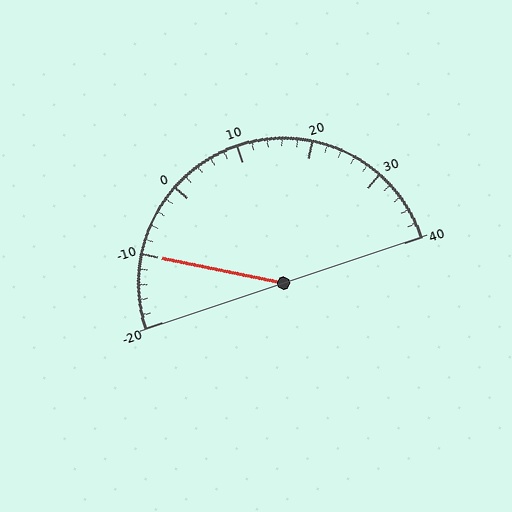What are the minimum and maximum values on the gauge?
The gauge ranges from -20 to 40.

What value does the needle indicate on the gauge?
The needle indicates approximately -10.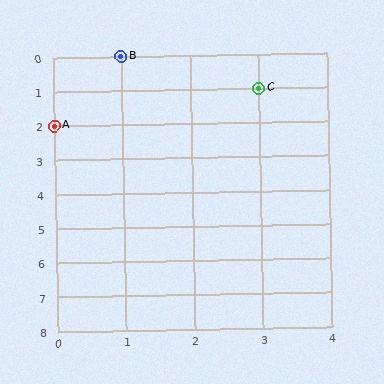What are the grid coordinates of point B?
Point B is at grid coordinates (1, 0).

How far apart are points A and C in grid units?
Points A and C are 3 columns and 1 row apart (about 3.2 grid units diagonally).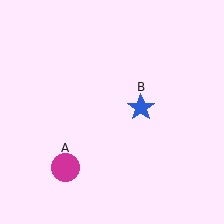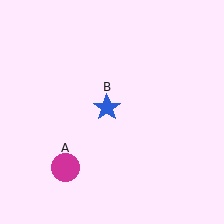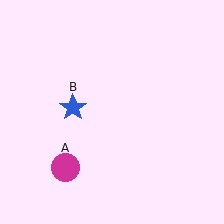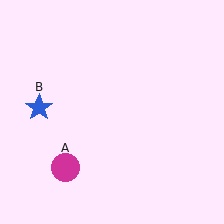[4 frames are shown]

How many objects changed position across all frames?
1 object changed position: blue star (object B).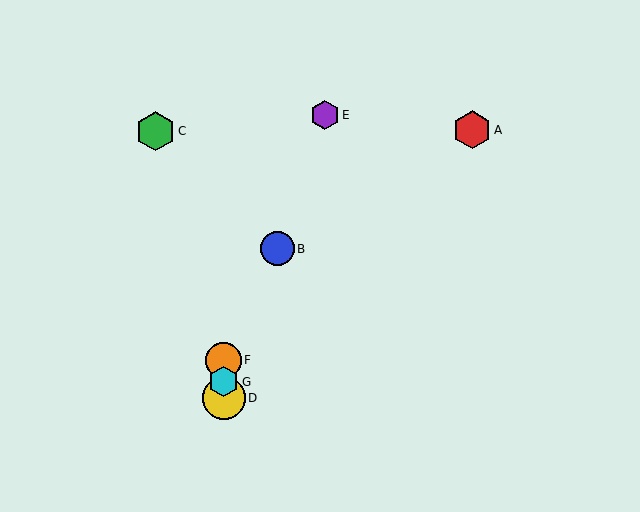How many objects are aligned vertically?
3 objects (D, F, G) are aligned vertically.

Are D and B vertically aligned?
No, D is at x≈224 and B is at x≈278.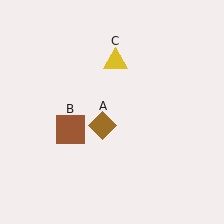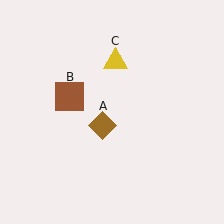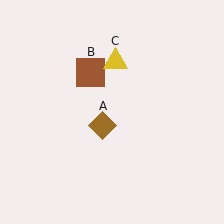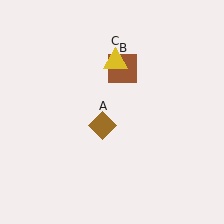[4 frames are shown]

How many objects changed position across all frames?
1 object changed position: brown square (object B).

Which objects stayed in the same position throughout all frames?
Brown diamond (object A) and yellow triangle (object C) remained stationary.